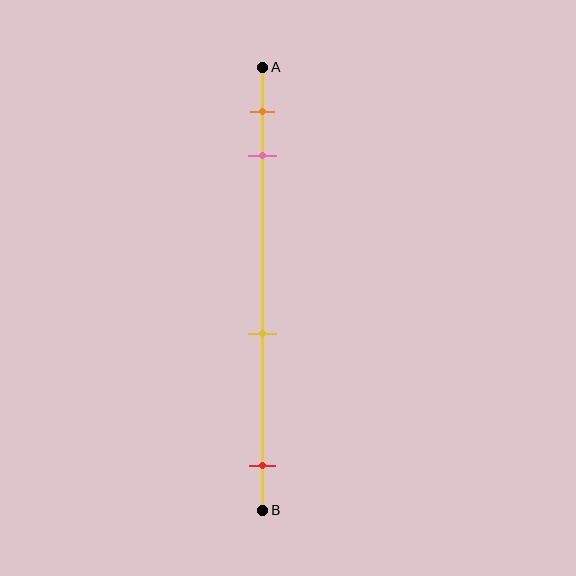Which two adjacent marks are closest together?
The orange and pink marks are the closest adjacent pair.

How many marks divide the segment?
There are 4 marks dividing the segment.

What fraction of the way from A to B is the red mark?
The red mark is approximately 90% (0.9) of the way from A to B.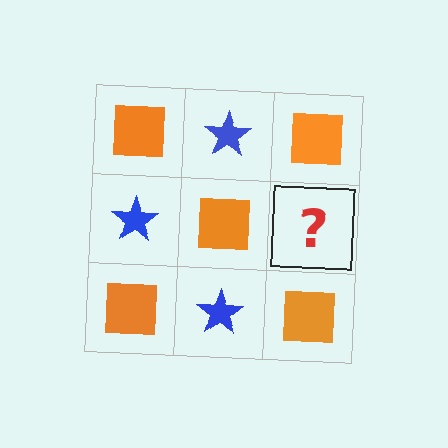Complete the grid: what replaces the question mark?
The question mark should be replaced with a blue star.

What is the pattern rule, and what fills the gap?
The rule is that it alternates orange square and blue star in a checkerboard pattern. The gap should be filled with a blue star.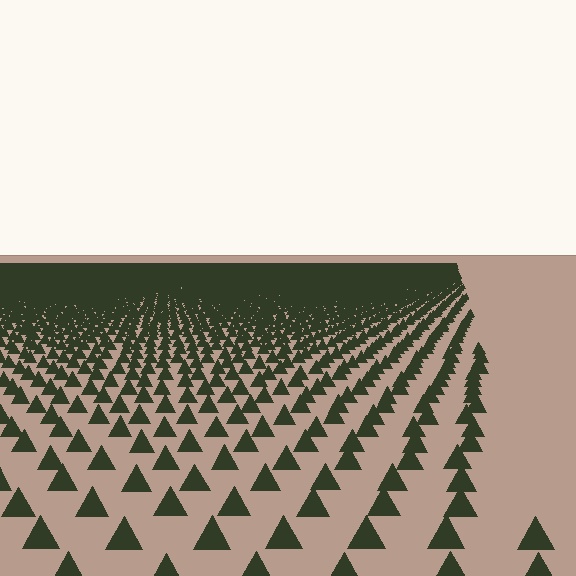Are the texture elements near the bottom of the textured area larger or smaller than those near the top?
Larger. Near the bottom, elements are closer to the viewer and appear at a bigger on-screen size.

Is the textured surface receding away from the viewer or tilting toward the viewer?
The surface is receding away from the viewer. Texture elements get smaller and denser toward the top.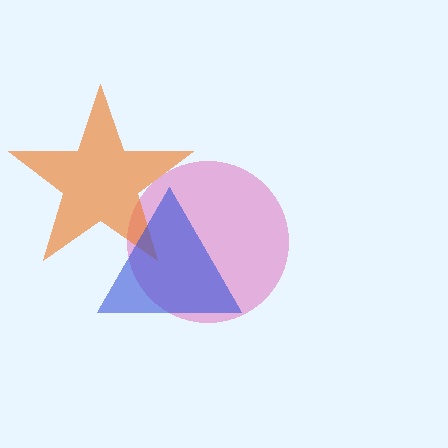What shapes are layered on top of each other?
The layered shapes are: a pink circle, an orange star, a blue triangle.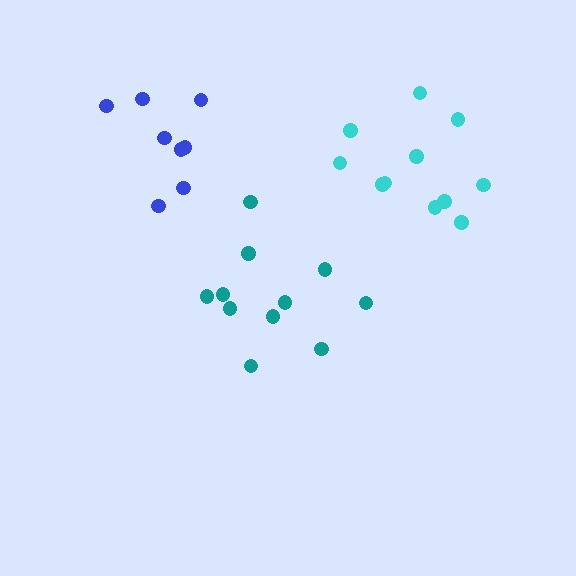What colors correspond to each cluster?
The clusters are colored: cyan, teal, blue.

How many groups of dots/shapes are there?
There are 3 groups.